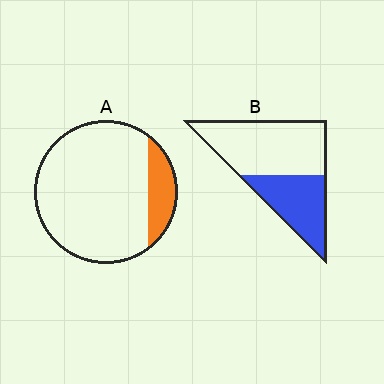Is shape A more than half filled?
No.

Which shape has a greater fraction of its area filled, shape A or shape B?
Shape B.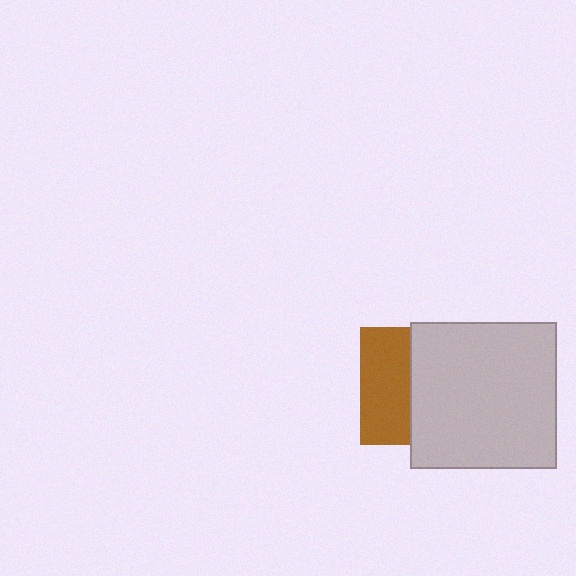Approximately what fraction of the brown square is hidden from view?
Roughly 58% of the brown square is hidden behind the light gray rectangle.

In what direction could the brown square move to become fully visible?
The brown square could move left. That would shift it out from behind the light gray rectangle entirely.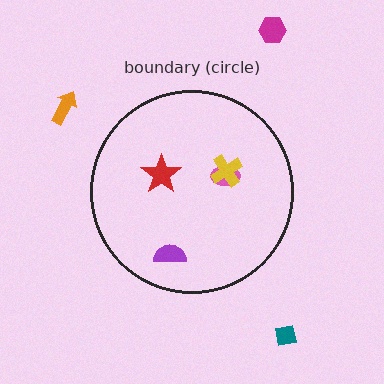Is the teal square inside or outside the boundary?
Outside.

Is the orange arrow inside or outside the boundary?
Outside.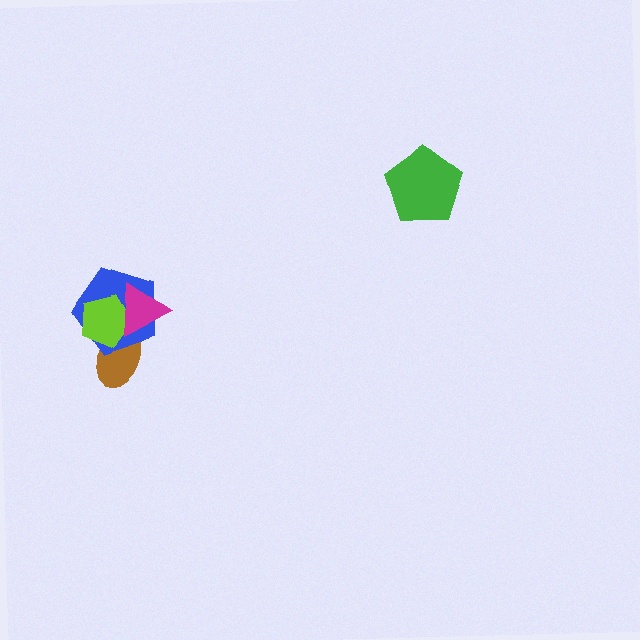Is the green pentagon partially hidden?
No, no other shape covers it.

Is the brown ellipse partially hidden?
Yes, it is partially covered by another shape.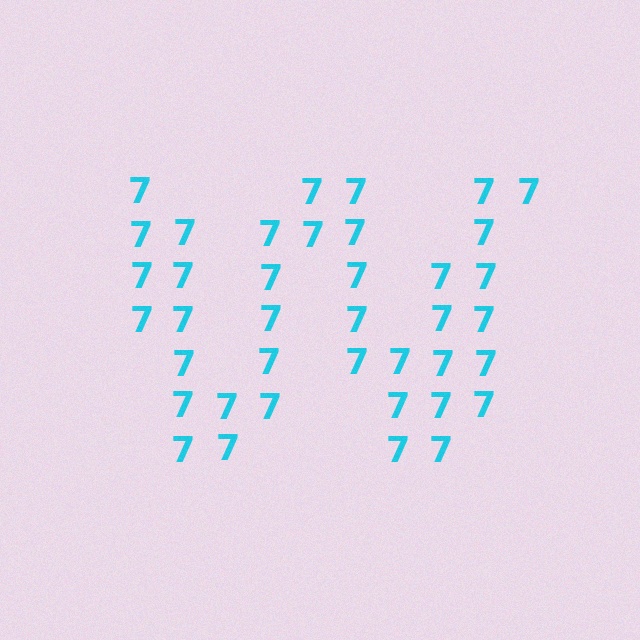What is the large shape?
The large shape is the letter W.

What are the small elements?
The small elements are digit 7's.